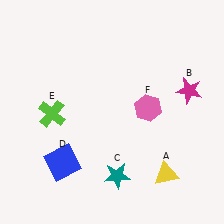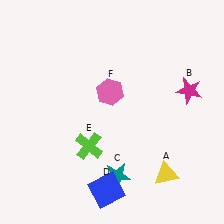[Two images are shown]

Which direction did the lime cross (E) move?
The lime cross (E) moved right.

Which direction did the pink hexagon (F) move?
The pink hexagon (F) moved left.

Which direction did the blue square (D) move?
The blue square (D) moved right.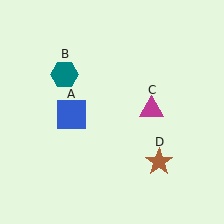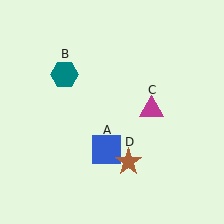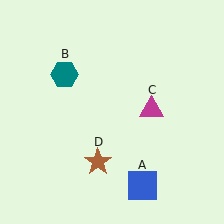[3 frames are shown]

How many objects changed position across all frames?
2 objects changed position: blue square (object A), brown star (object D).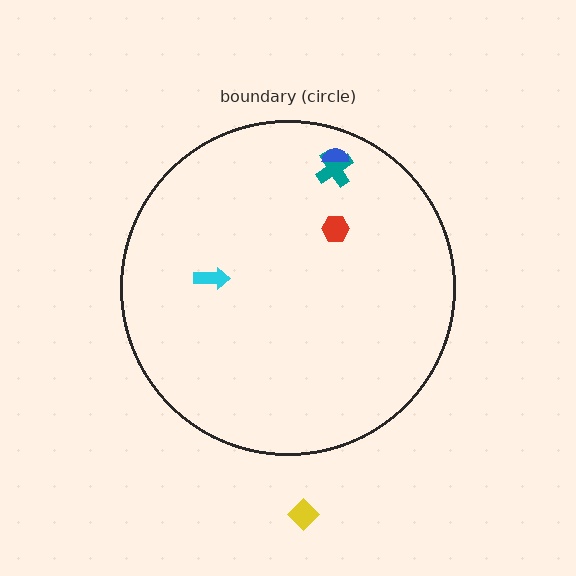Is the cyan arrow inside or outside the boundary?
Inside.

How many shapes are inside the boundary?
4 inside, 1 outside.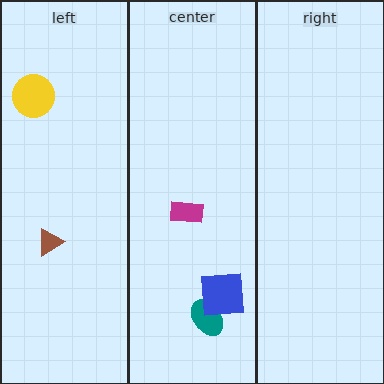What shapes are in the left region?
The brown triangle, the yellow circle.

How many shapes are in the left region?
2.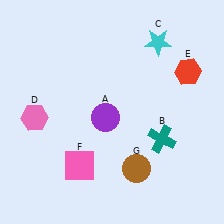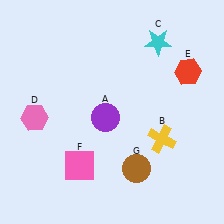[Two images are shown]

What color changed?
The cross (B) changed from teal in Image 1 to yellow in Image 2.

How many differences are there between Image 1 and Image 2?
There is 1 difference between the two images.